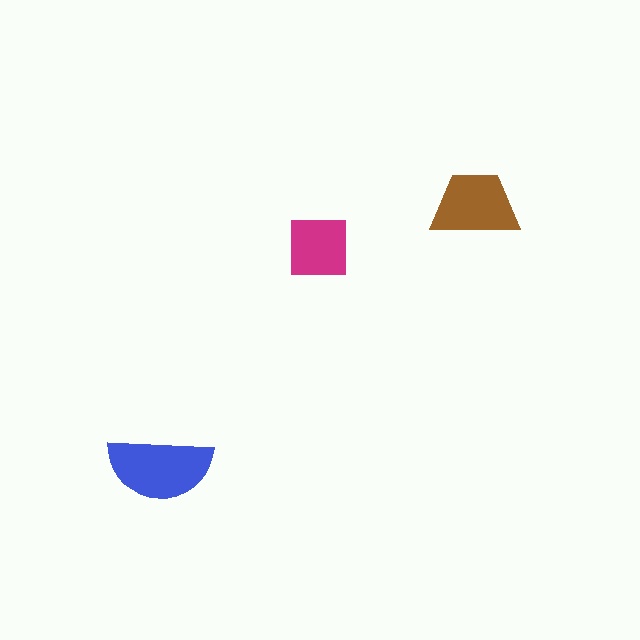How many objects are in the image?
There are 3 objects in the image.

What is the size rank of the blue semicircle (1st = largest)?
1st.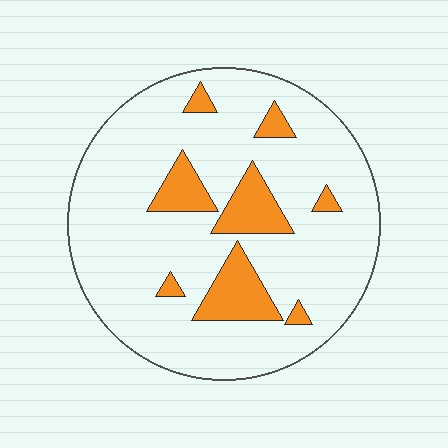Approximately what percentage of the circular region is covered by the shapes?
Approximately 15%.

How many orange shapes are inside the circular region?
8.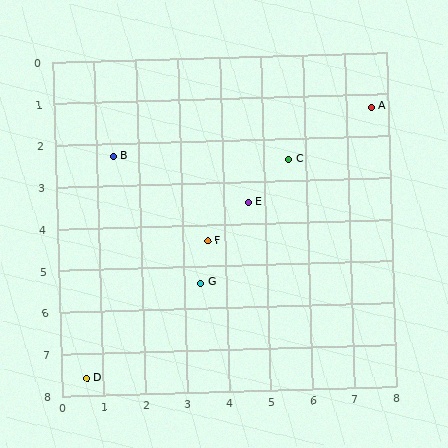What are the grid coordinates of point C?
Point C is at approximately (5.6, 2.5).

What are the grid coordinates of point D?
Point D is at approximately (0.6, 7.6).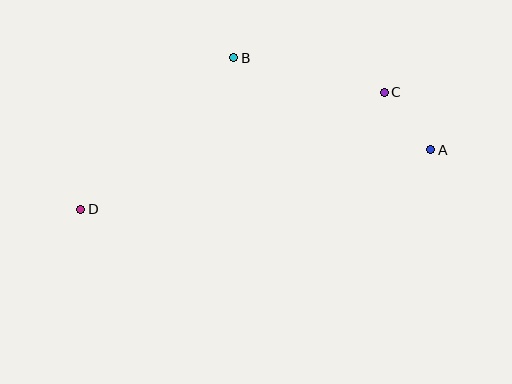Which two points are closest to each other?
Points A and C are closest to each other.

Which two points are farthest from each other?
Points A and D are farthest from each other.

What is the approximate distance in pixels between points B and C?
The distance between B and C is approximately 154 pixels.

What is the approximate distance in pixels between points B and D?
The distance between B and D is approximately 215 pixels.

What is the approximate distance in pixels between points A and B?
The distance between A and B is approximately 217 pixels.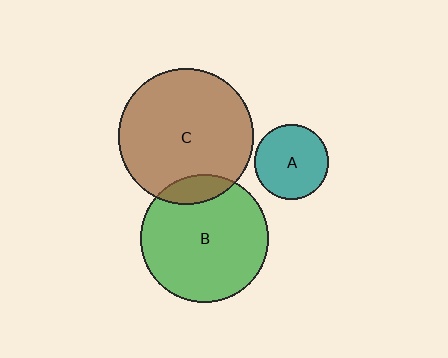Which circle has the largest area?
Circle C (brown).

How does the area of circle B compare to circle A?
Approximately 2.9 times.